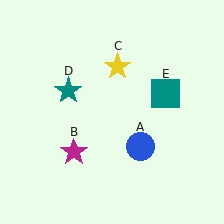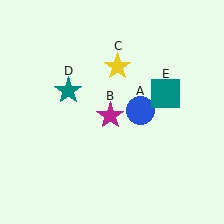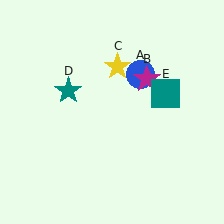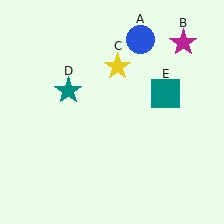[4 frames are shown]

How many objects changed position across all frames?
2 objects changed position: blue circle (object A), magenta star (object B).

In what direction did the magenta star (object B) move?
The magenta star (object B) moved up and to the right.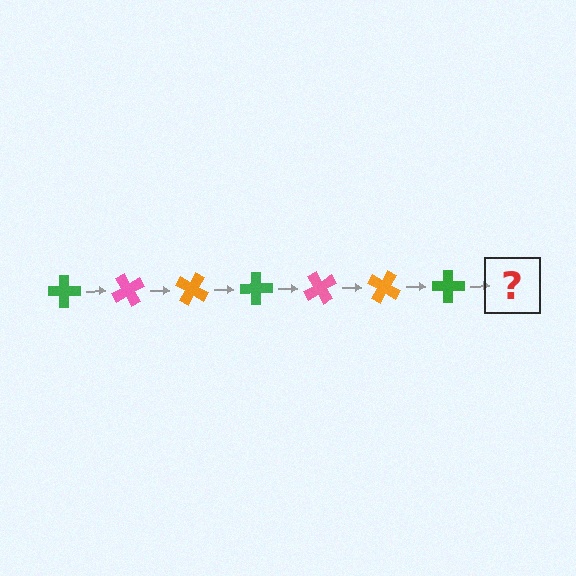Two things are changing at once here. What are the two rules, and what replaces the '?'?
The two rules are that it rotates 60 degrees each step and the color cycles through green, pink, and orange. The '?' should be a pink cross, rotated 420 degrees from the start.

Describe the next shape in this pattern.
It should be a pink cross, rotated 420 degrees from the start.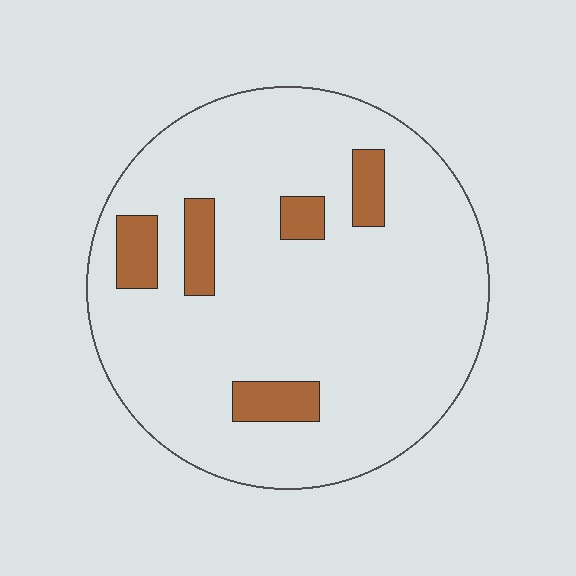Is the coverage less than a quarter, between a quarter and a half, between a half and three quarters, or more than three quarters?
Less than a quarter.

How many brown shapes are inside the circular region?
5.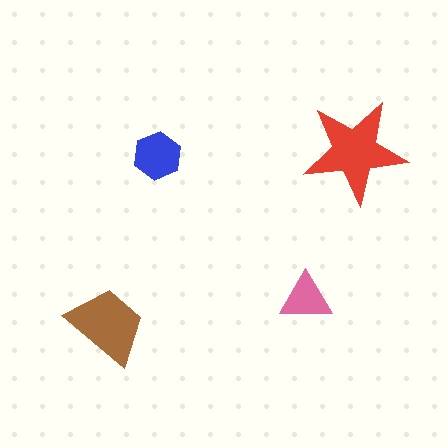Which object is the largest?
The red star.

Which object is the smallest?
The pink triangle.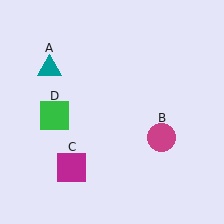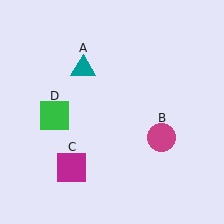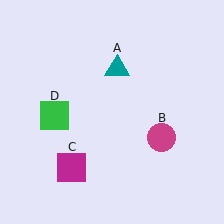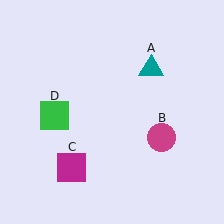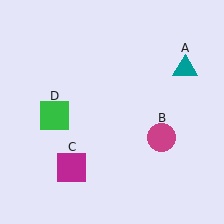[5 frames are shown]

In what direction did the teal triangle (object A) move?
The teal triangle (object A) moved right.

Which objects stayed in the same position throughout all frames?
Magenta circle (object B) and magenta square (object C) and green square (object D) remained stationary.